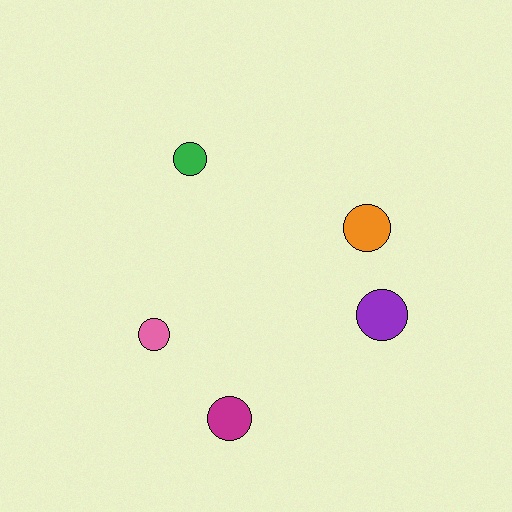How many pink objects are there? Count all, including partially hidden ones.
There is 1 pink object.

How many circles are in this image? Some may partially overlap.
There are 5 circles.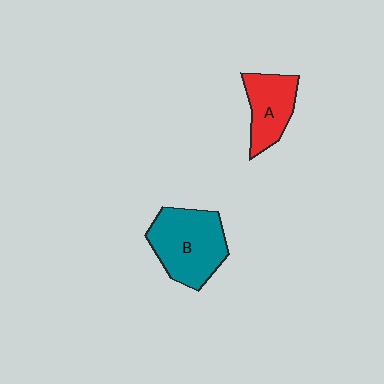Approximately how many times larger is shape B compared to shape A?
Approximately 1.5 times.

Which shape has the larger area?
Shape B (teal).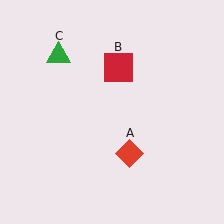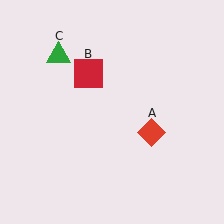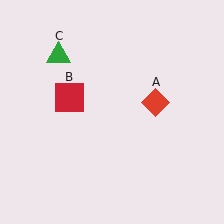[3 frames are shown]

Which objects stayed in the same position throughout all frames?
Green triangle (object C) remained stationary.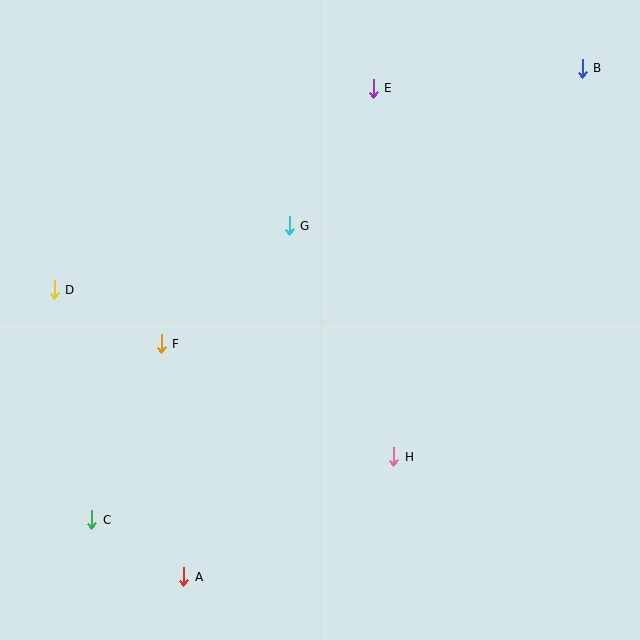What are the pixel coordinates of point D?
Point D is at (54, 290).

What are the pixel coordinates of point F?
Point F is at (161, 344).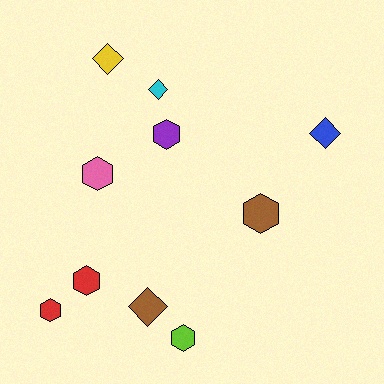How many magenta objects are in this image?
There are no magenta objects.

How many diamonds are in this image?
There are 4 diamonds.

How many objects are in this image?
There are 10 objects.